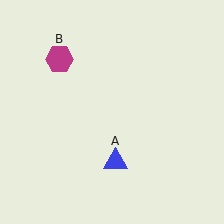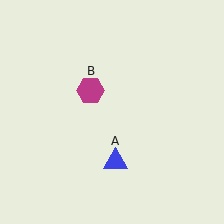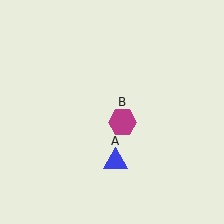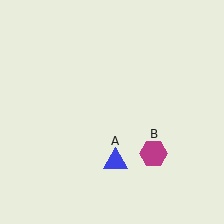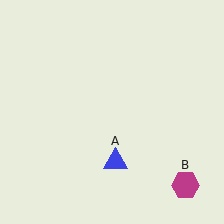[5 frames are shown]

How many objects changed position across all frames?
1 object changed position: magenta hexagon (object B).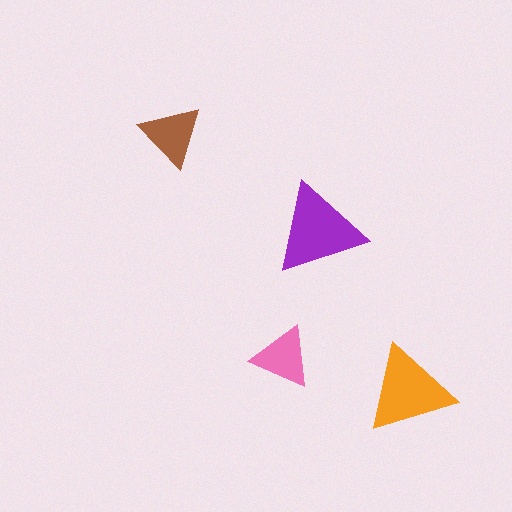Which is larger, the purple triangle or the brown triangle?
The purple one.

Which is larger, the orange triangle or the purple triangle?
The purple one.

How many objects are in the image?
There are 4 objects in the image.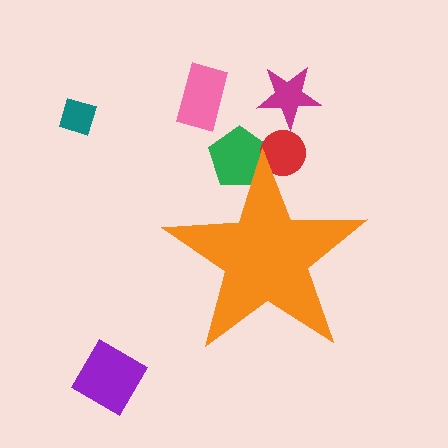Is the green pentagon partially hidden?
Yes, the green pentagon is partially hidden behind the orange star.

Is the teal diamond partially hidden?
No, the teal diamond is fully visible.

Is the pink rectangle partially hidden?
No, the pink rectangle is fully visible.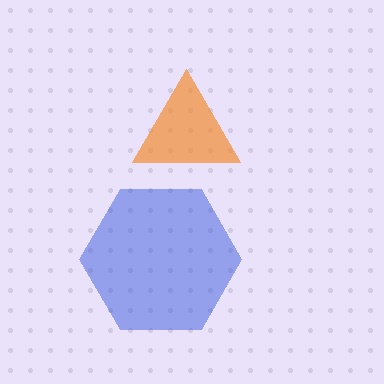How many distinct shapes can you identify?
There are 2 distinct shapes: an orange triangle, a blue hexagon.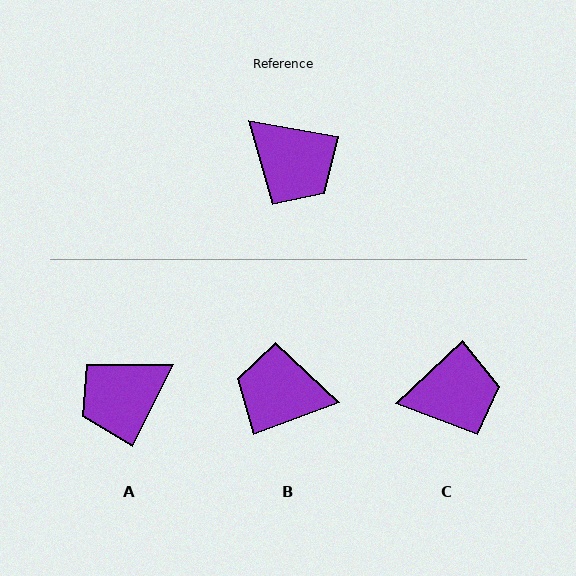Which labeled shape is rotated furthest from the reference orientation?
B, about 149 degrees away.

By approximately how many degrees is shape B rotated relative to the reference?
Approximately 149 degrees clockwise.